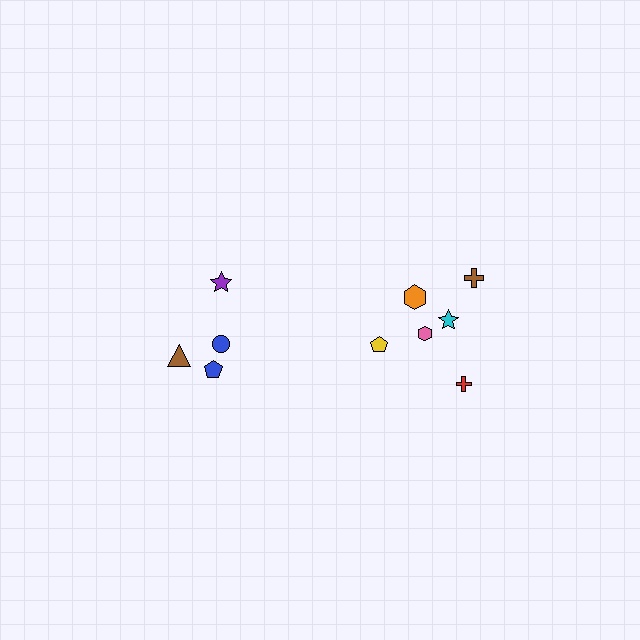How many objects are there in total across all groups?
There are 10 objects.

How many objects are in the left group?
There are 4 objects.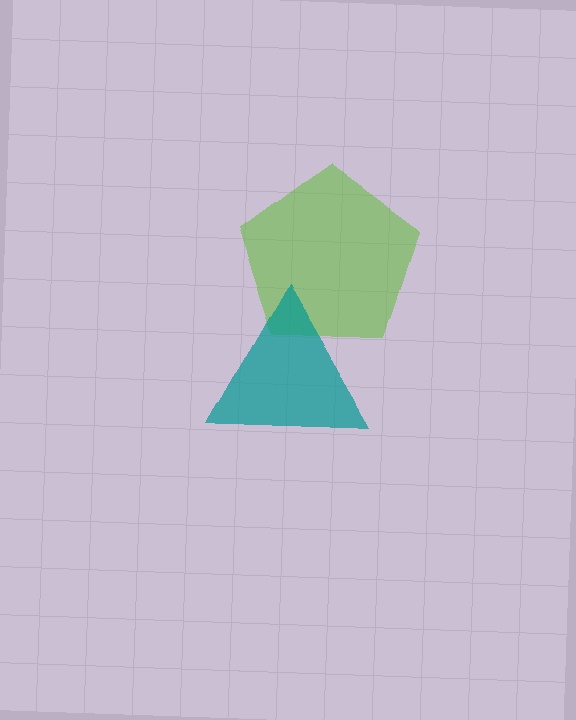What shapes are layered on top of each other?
The layered shapes are: a lime pentagon, a teal triangle.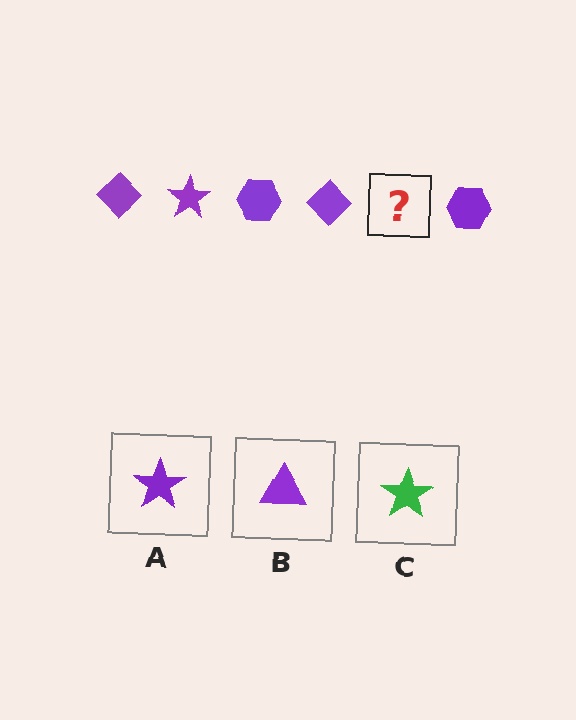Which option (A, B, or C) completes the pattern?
A.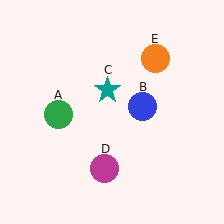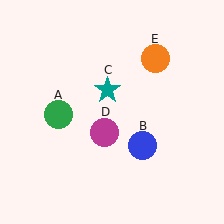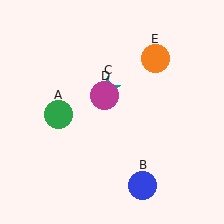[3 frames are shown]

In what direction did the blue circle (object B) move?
The blue circle (object B) moved down.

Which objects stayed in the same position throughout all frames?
Green circle (object A) and teal star (object C) and orange circle (object E) remained stationary.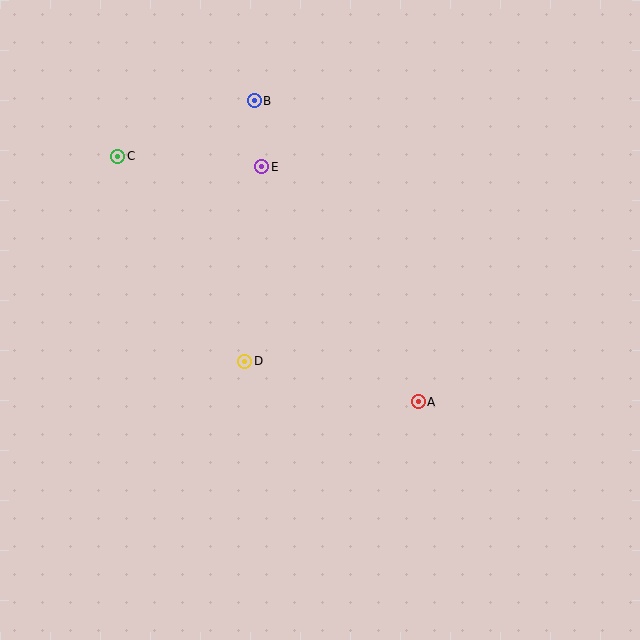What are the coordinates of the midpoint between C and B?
The midpoint between C and B is at (186, 129).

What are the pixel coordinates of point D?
Point D is at (245, 361).